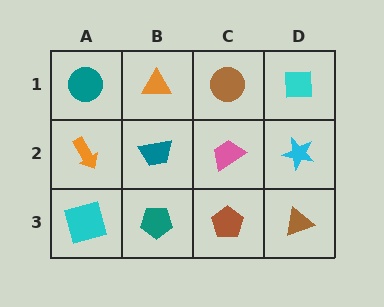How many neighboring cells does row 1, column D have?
2.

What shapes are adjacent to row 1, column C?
A pink trapezoid (row 2, column C), an orange triangle (row 1, column B), a cyan square (row 1, column D).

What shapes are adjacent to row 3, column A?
An orange arrow (row 2, column A), a teal pentagon (row 3, column B).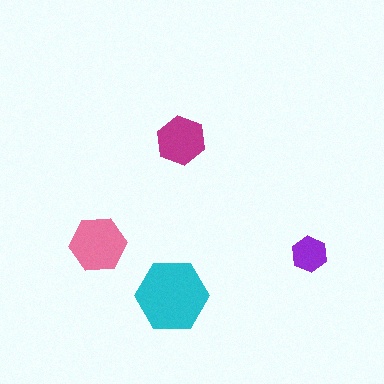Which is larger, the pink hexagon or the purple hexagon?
The pink one.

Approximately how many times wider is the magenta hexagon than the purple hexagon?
About 1.5 times wider.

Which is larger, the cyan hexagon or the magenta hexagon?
The cyan one.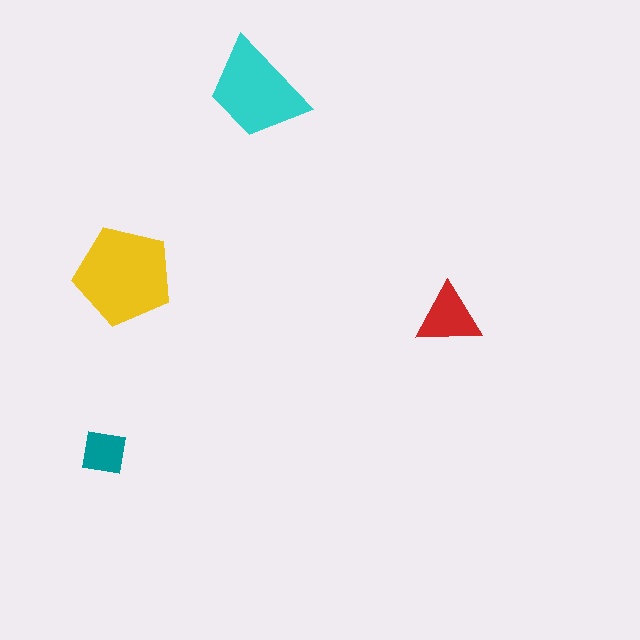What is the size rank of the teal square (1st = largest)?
4th.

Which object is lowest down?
The teal square is bottommost.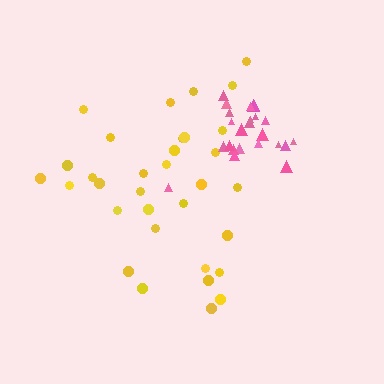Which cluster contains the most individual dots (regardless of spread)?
Yellow (33).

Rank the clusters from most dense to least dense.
pink, yellow.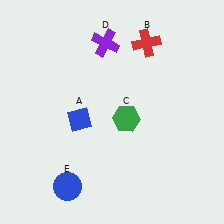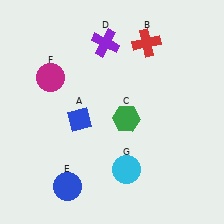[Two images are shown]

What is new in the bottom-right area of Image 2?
A cyan circle (G) was added in the bottom-right area of Image 2.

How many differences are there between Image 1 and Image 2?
There are 2 differences between the two images.